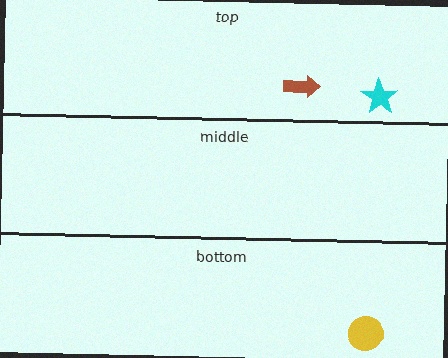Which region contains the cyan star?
The top region.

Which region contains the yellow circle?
The bottom region.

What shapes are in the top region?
The cyan star, the brown arrow.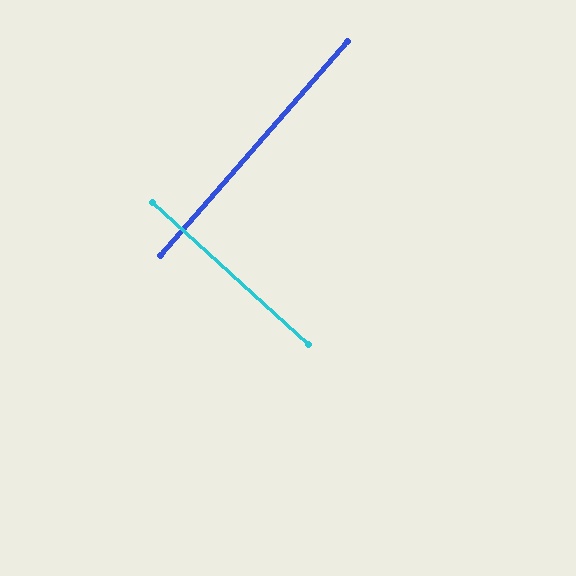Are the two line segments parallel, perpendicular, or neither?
Perpendicular — they meet at approximately 89°.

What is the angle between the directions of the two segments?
Approximately 89 degrees.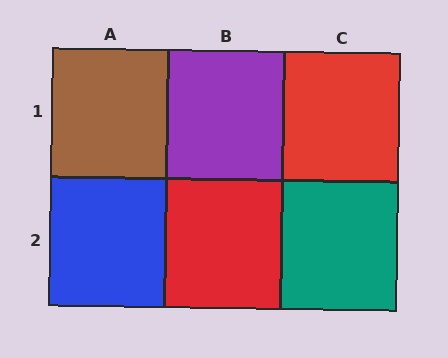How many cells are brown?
1 cell is brown.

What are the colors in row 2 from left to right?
Blue, red, teal.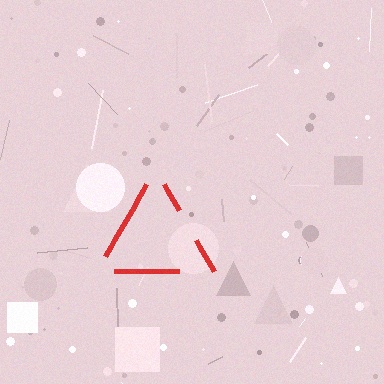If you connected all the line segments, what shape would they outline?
They would outline a triangle.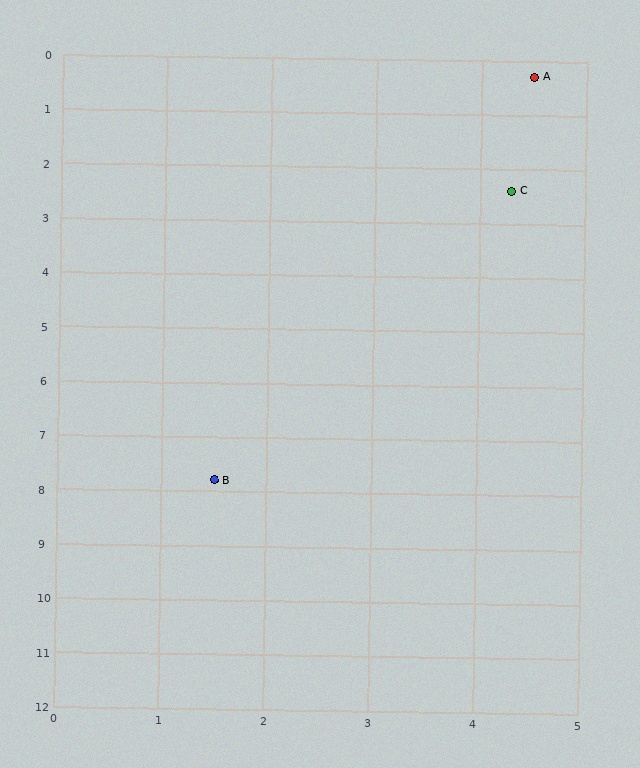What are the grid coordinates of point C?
Point C is at approximately (4.3, 2.4).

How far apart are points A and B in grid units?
Points A and B are about 8.1 grid units apart.